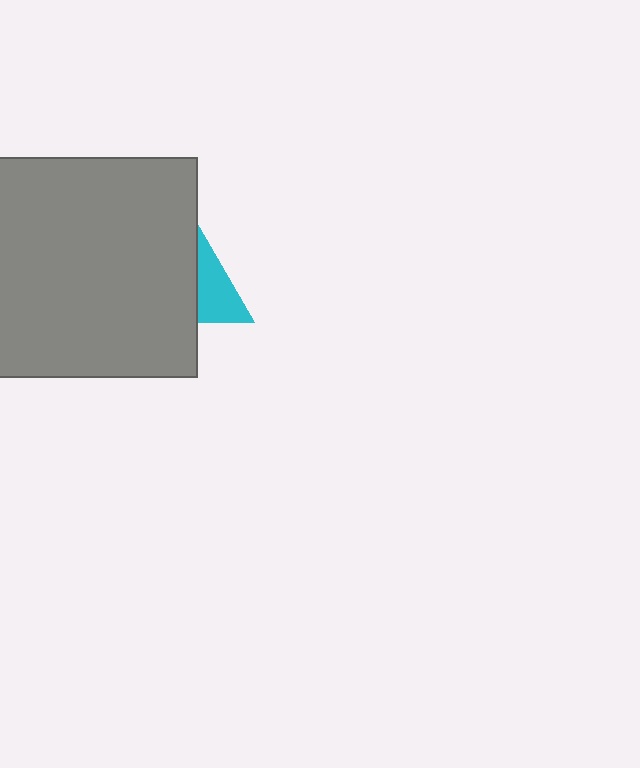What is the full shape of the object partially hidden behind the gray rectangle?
The partially hidden object is a cyan triangle.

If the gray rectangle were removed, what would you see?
You would see the complete cyan triangle.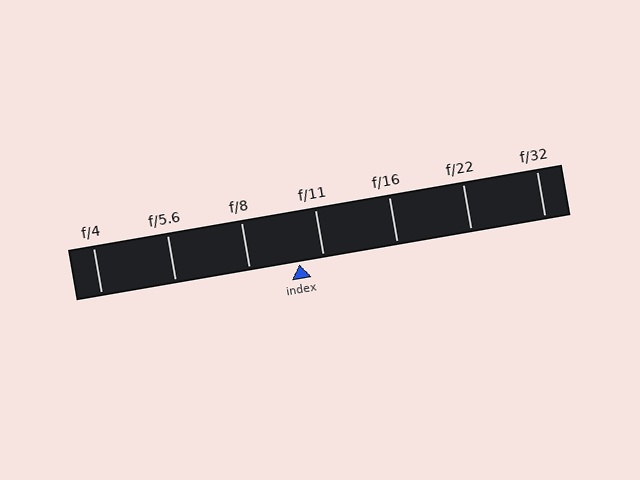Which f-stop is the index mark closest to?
The index mark is closest to f/11.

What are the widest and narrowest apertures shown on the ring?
The widest aperture shown is f/4 and the narrowest is f/32.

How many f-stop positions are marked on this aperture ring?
There are 7 f-stop positions marked.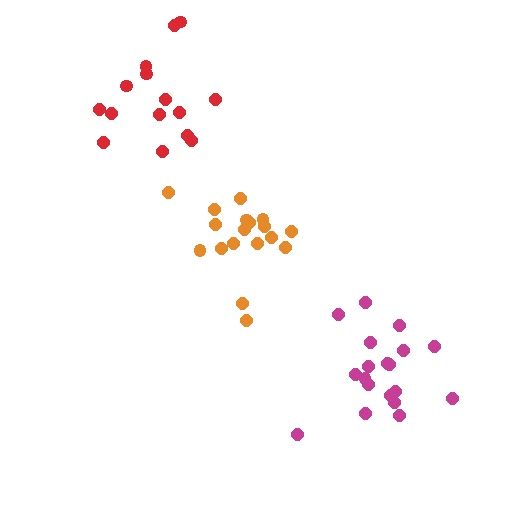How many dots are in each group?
Group 1: 15 dots, Group 2: 19 dots, Group 3: 18 dots (52 total).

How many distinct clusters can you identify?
There are 3 distinct clusters.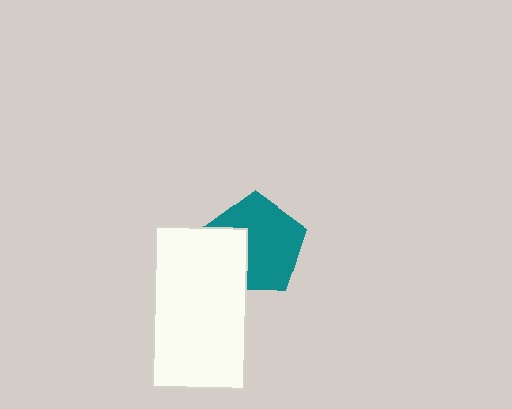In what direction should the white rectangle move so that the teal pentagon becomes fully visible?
The white rectangle should move left. That is the shortest direction to clear the overlap and leave the teal pentagon fully visible.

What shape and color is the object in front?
The object in front is a white rectangle.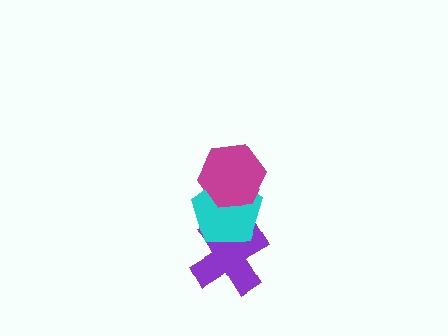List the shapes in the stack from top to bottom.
From top to bottom: the magenta hexagon, the cyan pentagon, the purple cross.